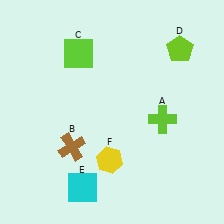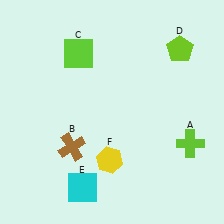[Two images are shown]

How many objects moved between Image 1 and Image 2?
1 object moved between the two images.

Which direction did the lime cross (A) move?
The lime cross (A) moved right.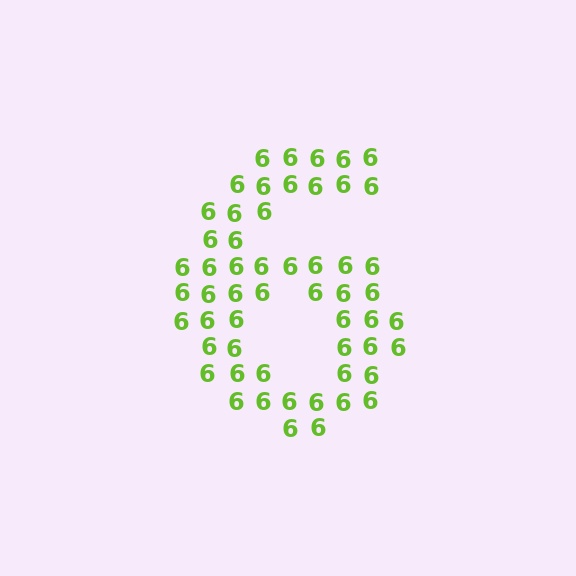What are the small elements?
The small elements are digit 6's.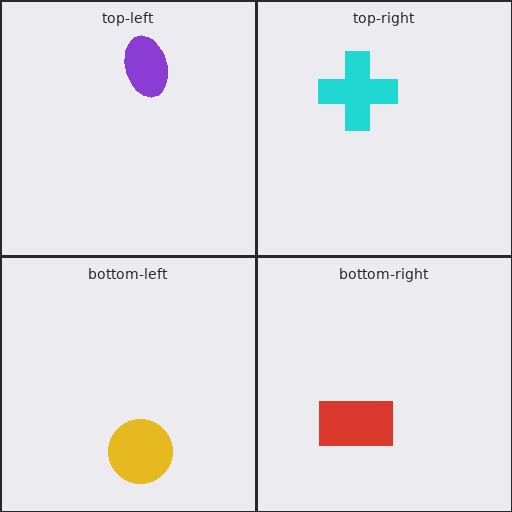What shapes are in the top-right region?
The cyan cross.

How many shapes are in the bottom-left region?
1.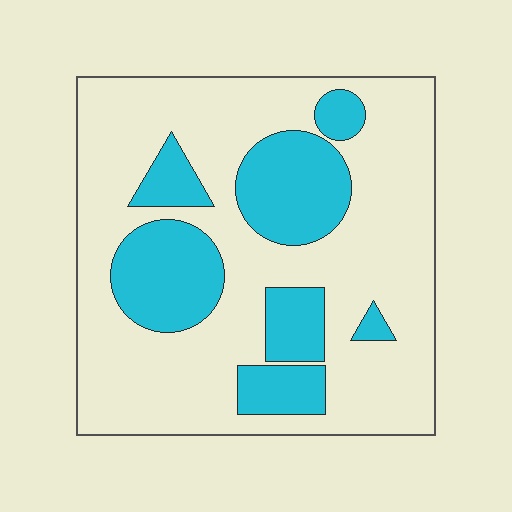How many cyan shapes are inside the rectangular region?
7.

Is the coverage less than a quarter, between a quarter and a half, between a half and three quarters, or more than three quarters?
Between a quarter and a half.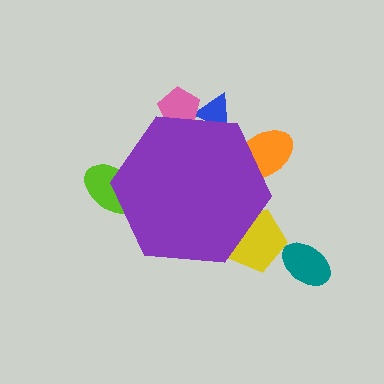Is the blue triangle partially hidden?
Yes, the blue triangle is partially hidden behind the purple hexagon.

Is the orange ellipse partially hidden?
Yes, the orange ellipse is partially hidden behind the purple hexagon.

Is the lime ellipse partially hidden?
Yes, the lime ellipse is partially hidden behind the purple hexagon.